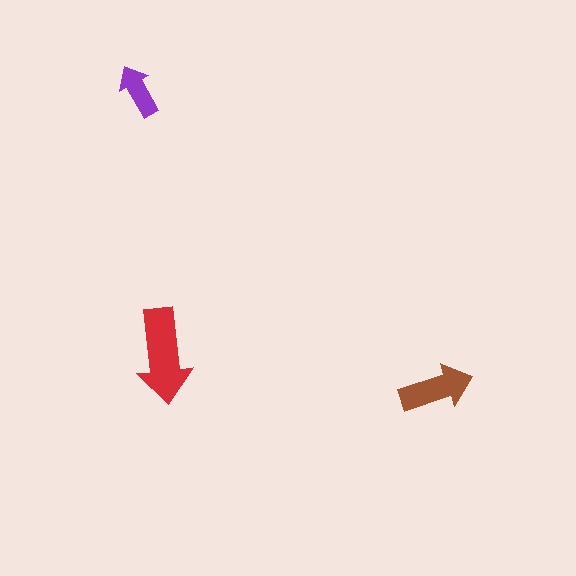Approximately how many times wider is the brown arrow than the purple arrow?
About 1.5 times wider.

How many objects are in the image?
There are 3 objects in the image.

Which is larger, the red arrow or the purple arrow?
The red one.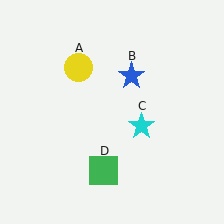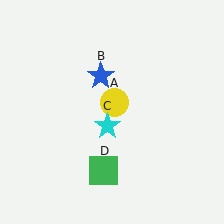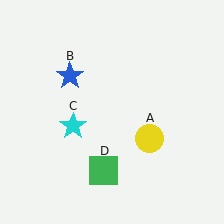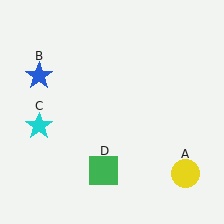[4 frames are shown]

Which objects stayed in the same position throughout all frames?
Green square (object D) remained stationary.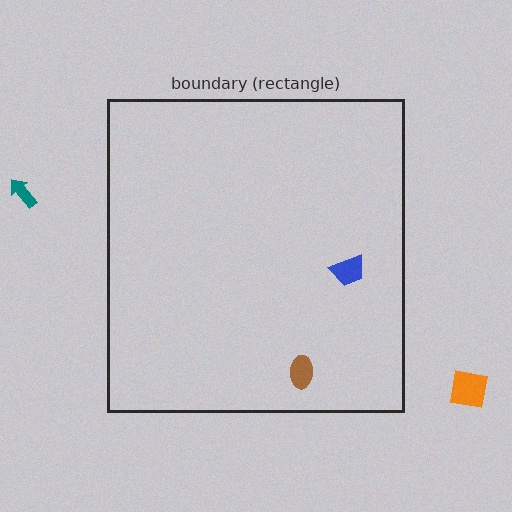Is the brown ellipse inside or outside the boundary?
Inside.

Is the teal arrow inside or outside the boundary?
Outside.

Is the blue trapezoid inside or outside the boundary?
Inside.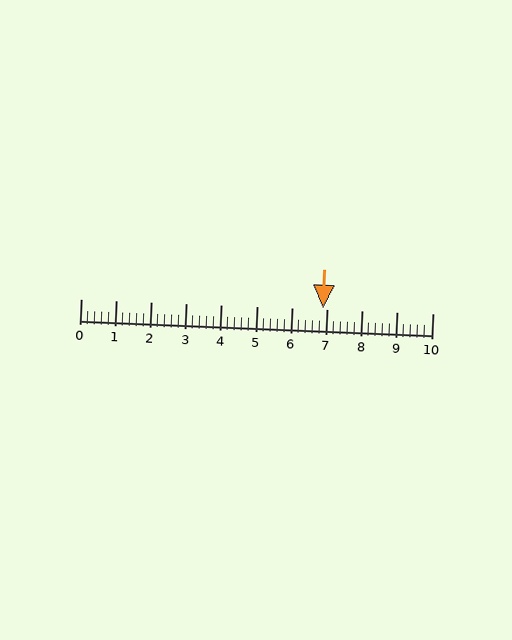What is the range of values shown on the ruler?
The ruler shows values from 0 to 10.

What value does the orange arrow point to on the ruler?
The orange arrow points to approximately 6.9.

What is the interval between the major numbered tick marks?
The major tick marks are spaced 1 units apart.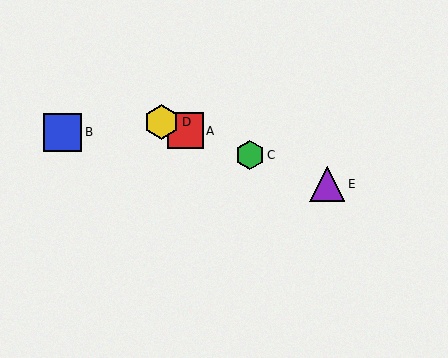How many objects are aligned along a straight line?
4 objects (A, C, D, E) are aligned along a straight line.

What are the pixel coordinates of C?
Object C is at (250, 155).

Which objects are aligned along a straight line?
Objects A, C, D, E are aligned along a straight line.